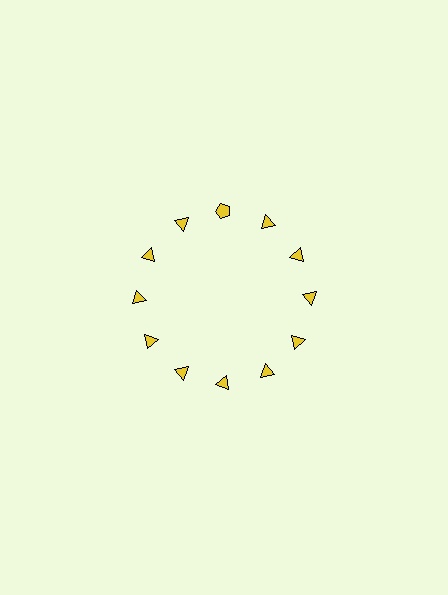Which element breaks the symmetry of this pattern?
The yellow pentagon at roughly the 12 o'clock position breaks the symmetry. All other shapes are yellow triangles.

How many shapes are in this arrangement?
There are 12 shapes arranged in a ring pattern.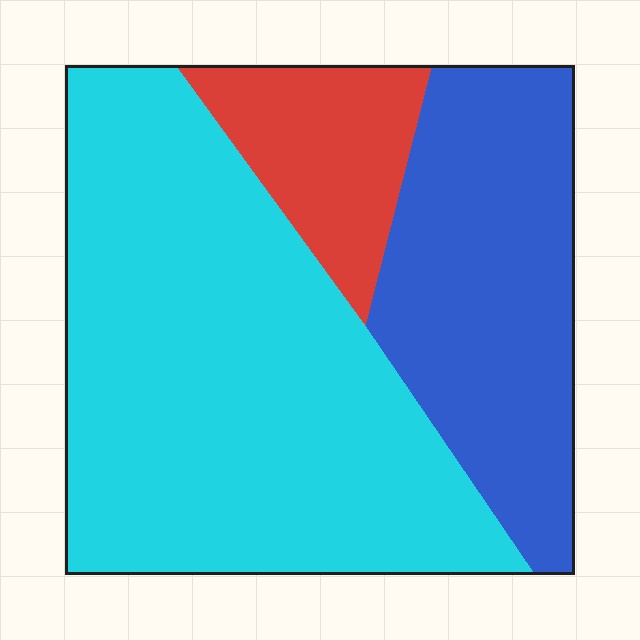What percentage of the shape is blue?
Blue covers about 30% of the shape.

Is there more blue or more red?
Blue.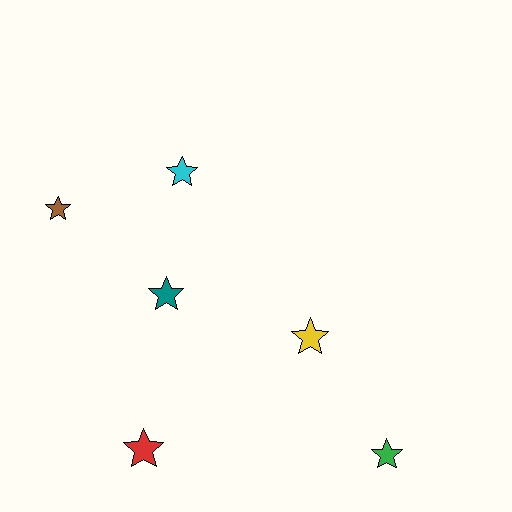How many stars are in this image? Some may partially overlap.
There are 6 stars.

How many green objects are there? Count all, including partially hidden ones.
There is 1 green object.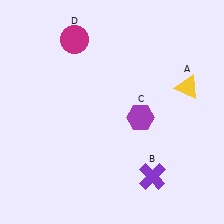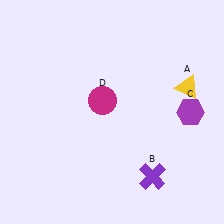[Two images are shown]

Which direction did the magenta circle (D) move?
The magenta circle (D) moved down.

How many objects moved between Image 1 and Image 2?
2 objects moved between the two images.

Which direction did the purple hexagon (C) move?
The purple hexagon (C) moved right.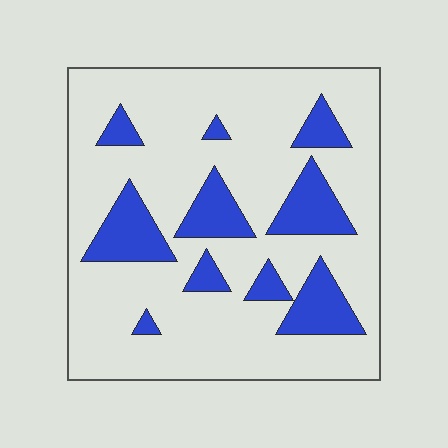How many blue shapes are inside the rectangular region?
10.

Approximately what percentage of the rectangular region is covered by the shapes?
Approximately 20%.